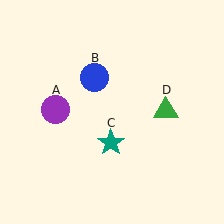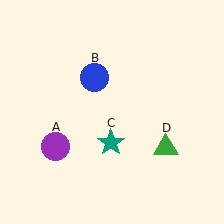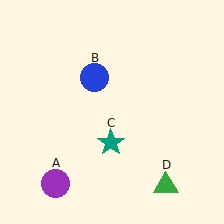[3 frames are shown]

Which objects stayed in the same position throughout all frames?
Blue circle (object B) and teal star (object C) remained stationary.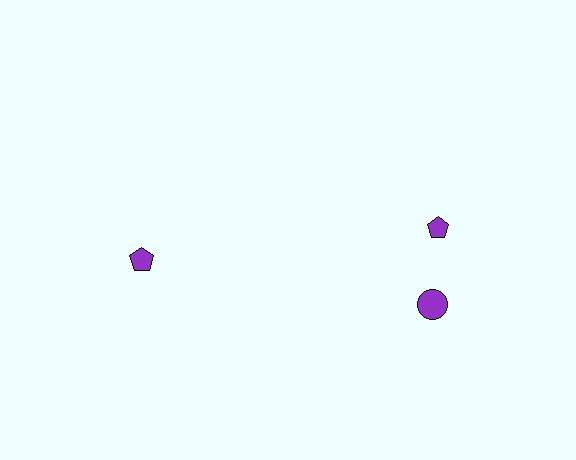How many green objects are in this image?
There are no green objects.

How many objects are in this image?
There are 3 objects.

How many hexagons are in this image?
There are no hexagons.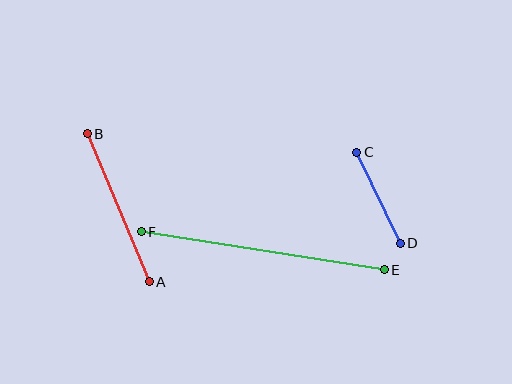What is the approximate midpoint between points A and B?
The midpoint is at approximately (118, 208) pixels.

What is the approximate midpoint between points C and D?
The midpoint is at approximately (379, 198) pixels.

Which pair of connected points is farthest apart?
Points E and F are farthest apart.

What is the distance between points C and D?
The distance is approximately 101 pixels.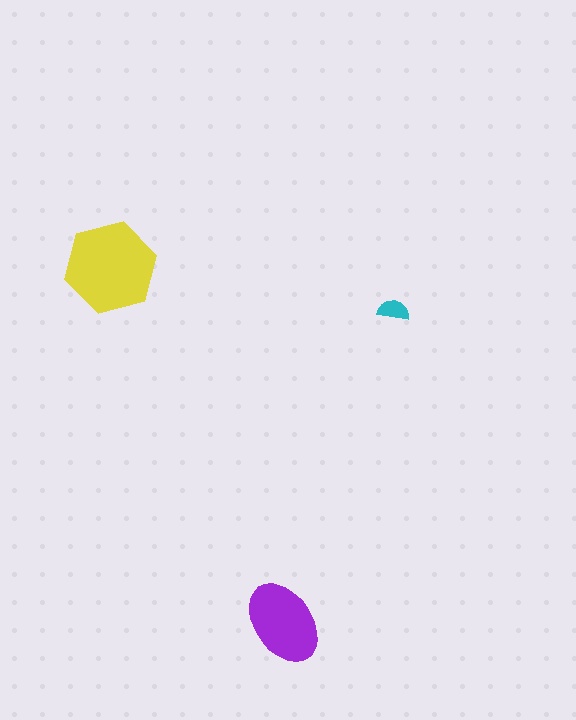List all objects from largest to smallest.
The yellow hexagon, the purple ellipse, the cyan semicircle.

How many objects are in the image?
There are 3 objects in the image.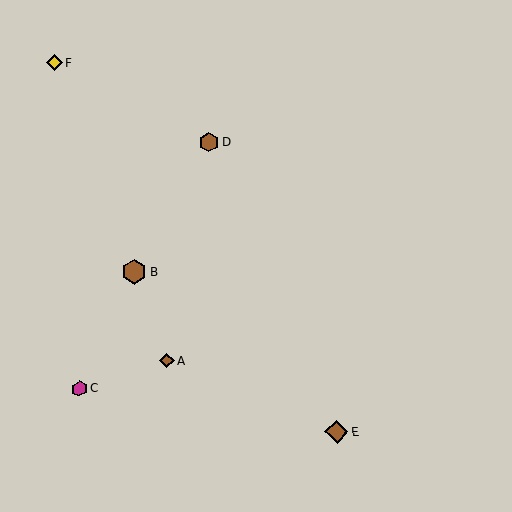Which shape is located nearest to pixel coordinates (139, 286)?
The brown hexagon (labeled B) at (134, 272) is nearest to that location.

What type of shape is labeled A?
Shape A is a brown diamond.